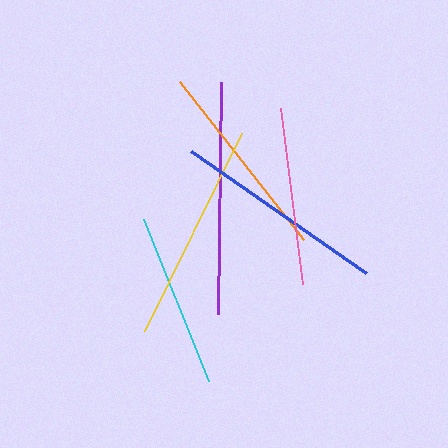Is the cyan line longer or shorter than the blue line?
The blue line is longer than the cyan line.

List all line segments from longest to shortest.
From longest to shortest: purple, yellow, blue, orange, pink, cyan.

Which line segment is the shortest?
The cyan line is the shortest at approximately 175 pixels.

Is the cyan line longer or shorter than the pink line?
The pink line is longer than the cyan line.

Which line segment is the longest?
The purple line is the longest at approximately 231 pixels.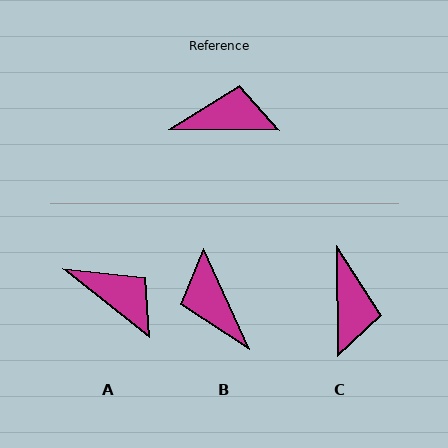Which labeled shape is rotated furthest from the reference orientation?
B, about 115 degrees away.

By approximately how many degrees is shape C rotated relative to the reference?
Approximately 89 degrees clockwise.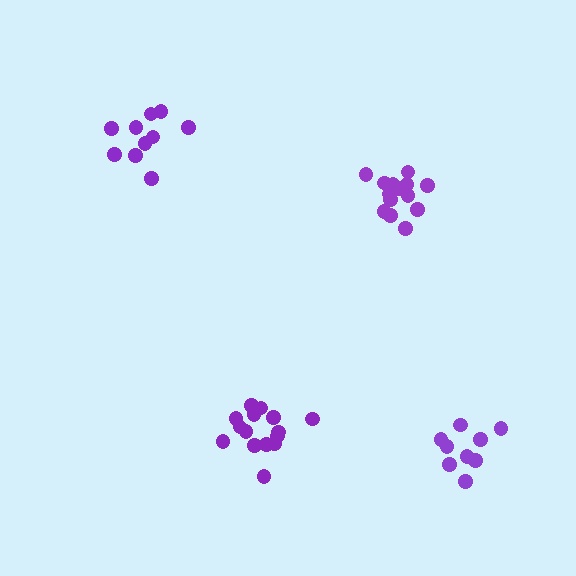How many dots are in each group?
Group 1: 9 dots, Group 2: 10 dots, Group 3: 14 dots, Group 4: 15 dots (48 total).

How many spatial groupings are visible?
There are 4 spatial groupings.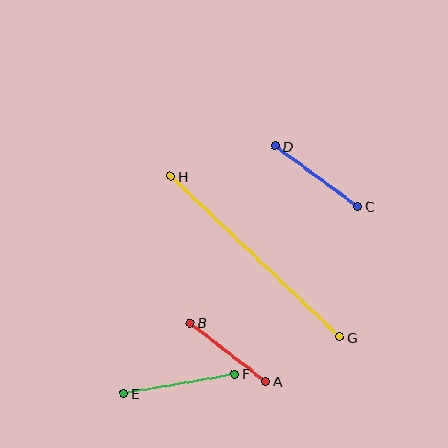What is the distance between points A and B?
The distance is approximately 96 pixels.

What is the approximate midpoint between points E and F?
The midpoint is at approximately (180, 384) pixels.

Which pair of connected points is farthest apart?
Points G and H are farthest apart.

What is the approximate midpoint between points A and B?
The midpoint is at approximately (228, 352) pixels.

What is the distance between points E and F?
The distance is approximately 113 pixels.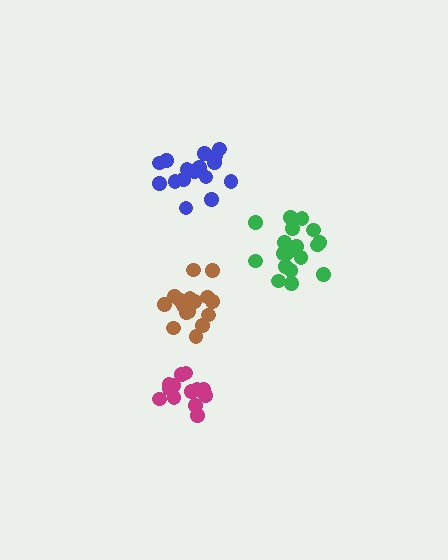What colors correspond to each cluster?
The clusters are colored: green, brown, blue, magenta.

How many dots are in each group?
Group 1: 19 dots, Group 2: 16 dots, Group 3: 17 dots, Group 4: 14 dots (66 total).